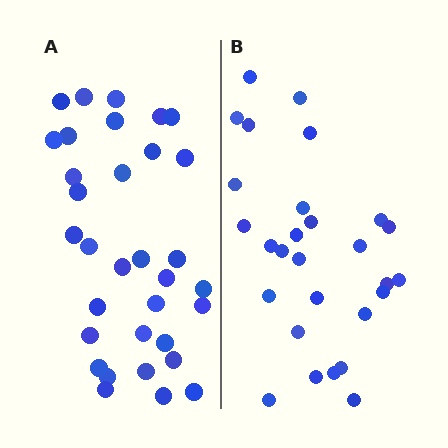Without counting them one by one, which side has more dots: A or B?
Region A (the left region) has more dots.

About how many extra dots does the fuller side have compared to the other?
Region A has about 5 more dots than region B.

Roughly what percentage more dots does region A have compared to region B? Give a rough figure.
About 20% more.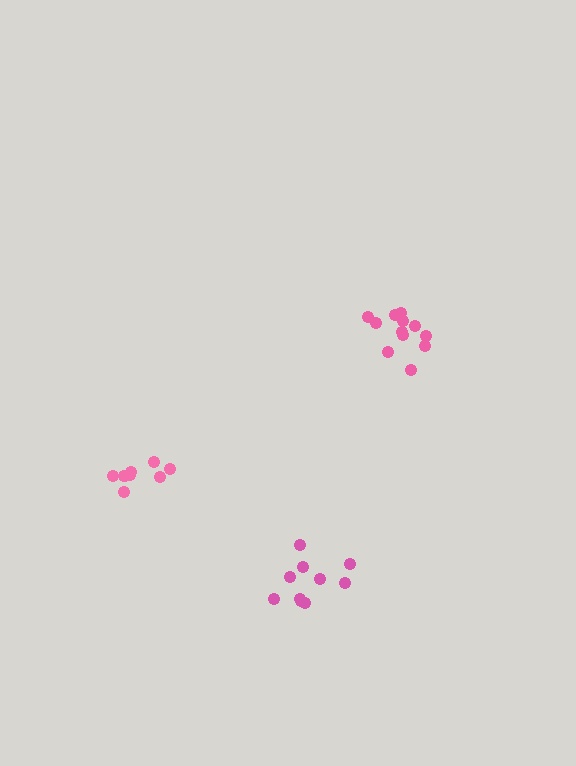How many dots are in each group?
Group 1: 10 dots, Group 2: 8 dots, Group 3: 12 dots (30 total).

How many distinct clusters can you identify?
There are 3 distinct clusters.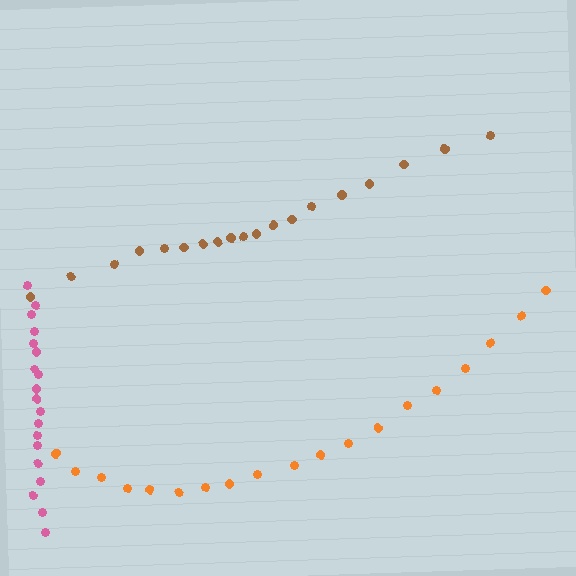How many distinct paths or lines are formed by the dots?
There are 3 distinct paths.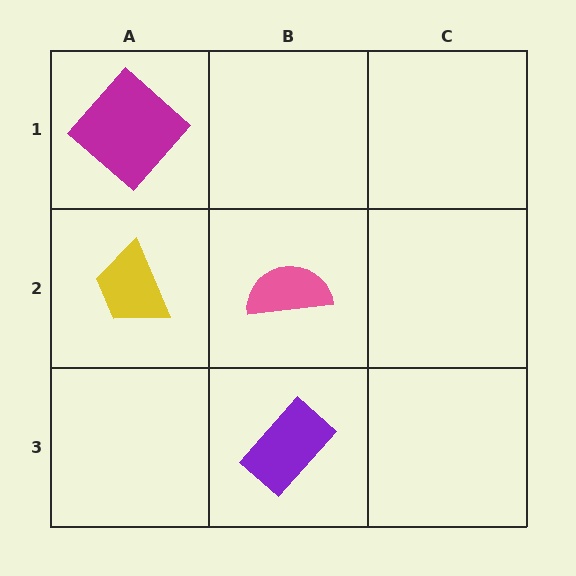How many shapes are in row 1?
1 shape.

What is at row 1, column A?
A magenta diamond.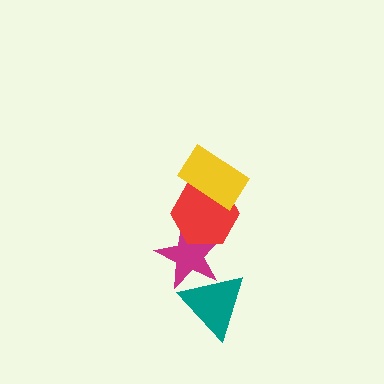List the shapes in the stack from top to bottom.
From top to bottom: the yellow rectangle, the red hexagon, the magenta star, the teal triangle.